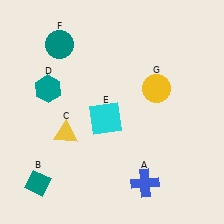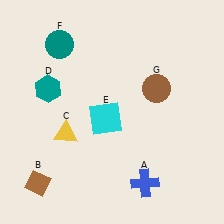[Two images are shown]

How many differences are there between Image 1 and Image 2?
There are 2 differences between the two images.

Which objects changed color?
B changed from teal to brown. G changed from yellow to brown.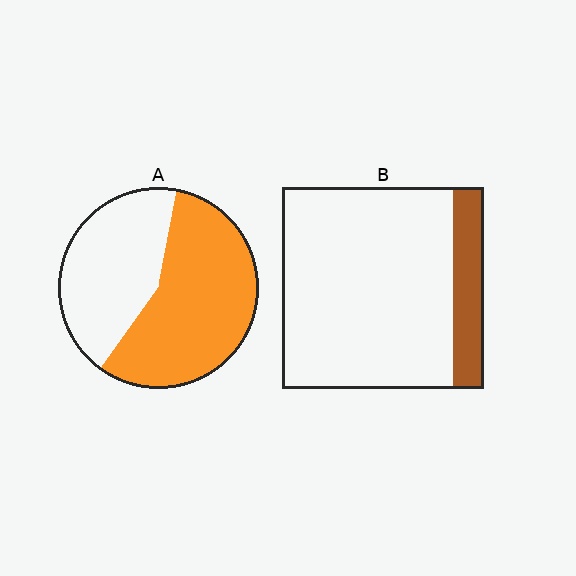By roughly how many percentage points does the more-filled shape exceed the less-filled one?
By roughly 40 percentage points (A over B).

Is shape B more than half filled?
No.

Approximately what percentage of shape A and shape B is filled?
A is approximately 55% and B is approximately 15%.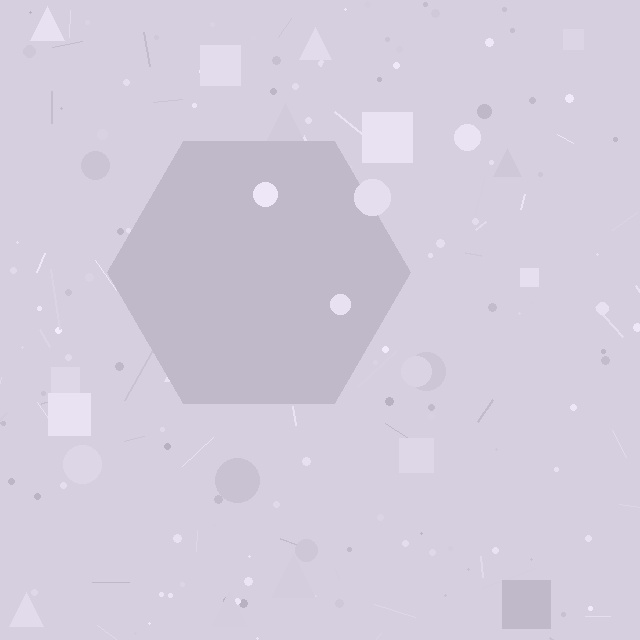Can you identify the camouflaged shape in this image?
The camouflaged shape is a hexagon.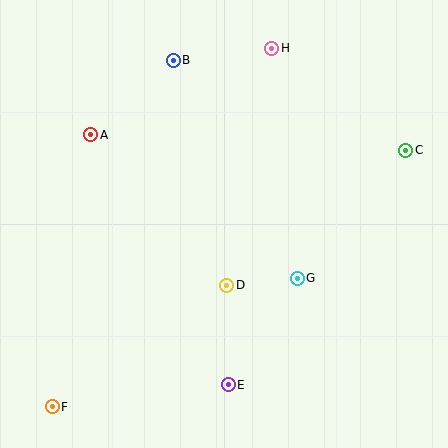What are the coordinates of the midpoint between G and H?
The midpoint between G and H is at (284, 163).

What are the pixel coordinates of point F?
Point F is at (52, 407).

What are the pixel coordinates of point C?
Point C is at (406, 150).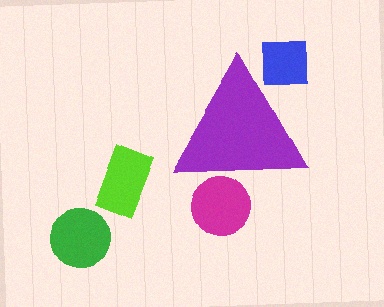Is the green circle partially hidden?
No, the green circle is fully visible.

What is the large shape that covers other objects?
A purple triangle.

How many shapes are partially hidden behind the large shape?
2 shapes are partially hidden.